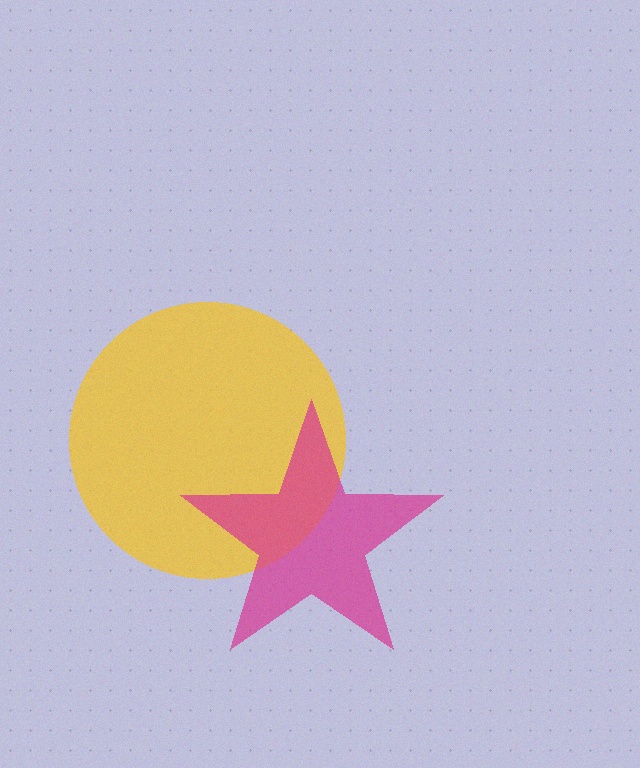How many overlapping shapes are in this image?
There are 2 overlapping shapes in the image.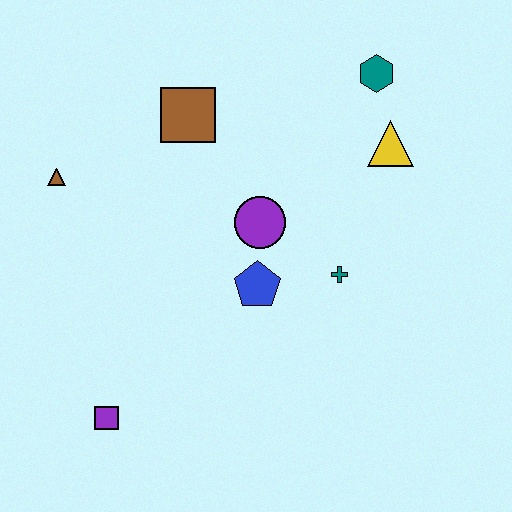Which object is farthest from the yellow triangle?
The purple square is farthest from the yellow triangle.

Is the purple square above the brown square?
No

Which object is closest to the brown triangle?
The brown square is closest to the brown triangle.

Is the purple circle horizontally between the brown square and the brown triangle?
No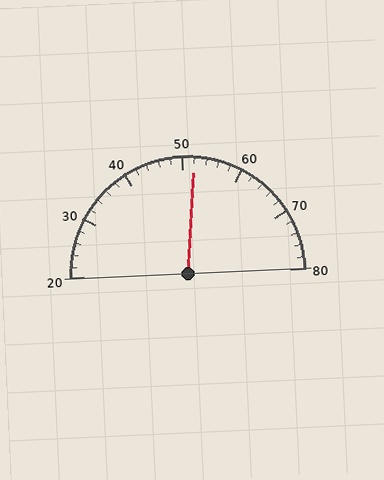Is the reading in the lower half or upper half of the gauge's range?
The reading is in the upper half of the range (20 to 80).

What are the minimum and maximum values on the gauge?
The gauge ranges from 20 to 80.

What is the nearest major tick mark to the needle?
The nearest major tick mark is 50.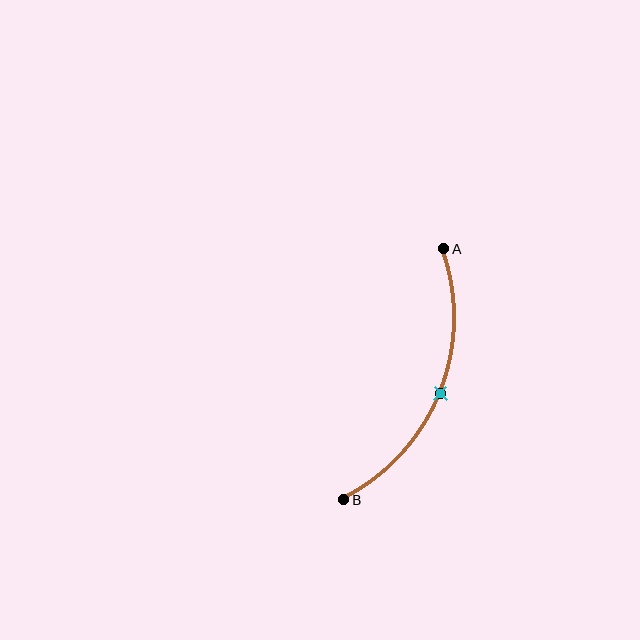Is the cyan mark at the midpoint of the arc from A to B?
Yes. The cyan mark lies on the arc at equal arc-length from both A and B — it is the arc midpoint.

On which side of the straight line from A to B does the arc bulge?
The arc bulges to the right of the straight line connecting A and B.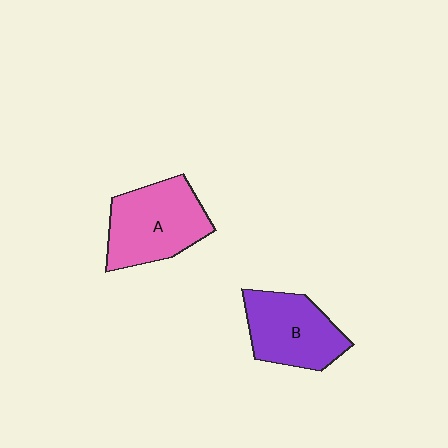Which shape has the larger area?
Shape A (pink).